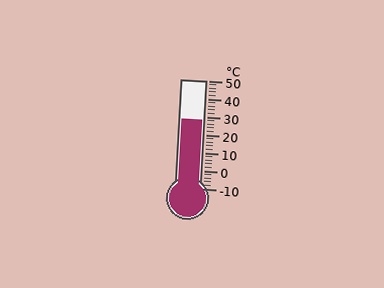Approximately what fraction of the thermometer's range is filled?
The thermometer is filled to approximately 65% of its range.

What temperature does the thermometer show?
The thermometer shows approximately 28°C.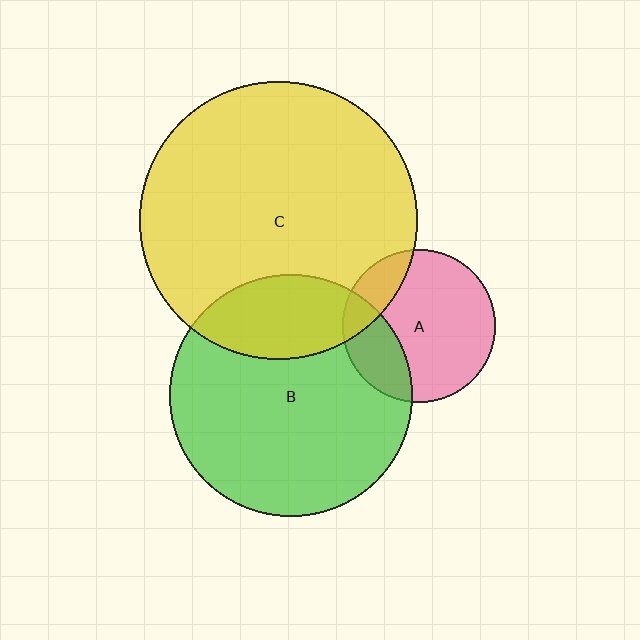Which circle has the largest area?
Circle C (yellow).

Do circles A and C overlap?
Yes.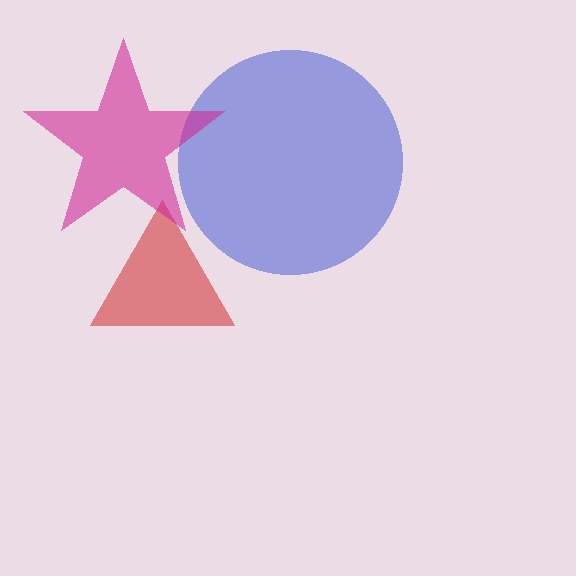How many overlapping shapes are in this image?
There are 3 overlapping shapes in the image.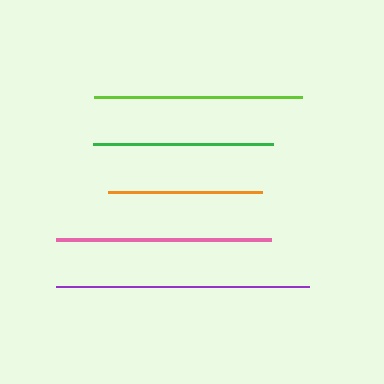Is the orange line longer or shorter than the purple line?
The purple line is longer than the orange line.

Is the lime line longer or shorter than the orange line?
The lime line is longer than the orange line.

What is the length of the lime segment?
The lime segment is approximately 208 pixels long.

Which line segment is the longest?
The purple line is the longest at approximately 253 pixels.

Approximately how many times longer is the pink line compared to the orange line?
The pink line is approximately 1.4 times the length of the orange line.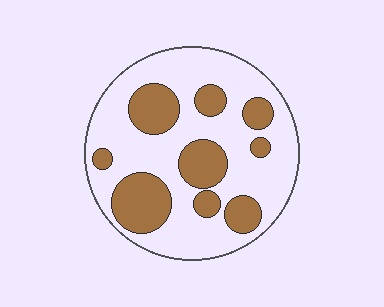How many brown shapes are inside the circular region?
9.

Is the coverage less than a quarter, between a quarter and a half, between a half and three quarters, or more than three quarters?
Between a quarter and a half.